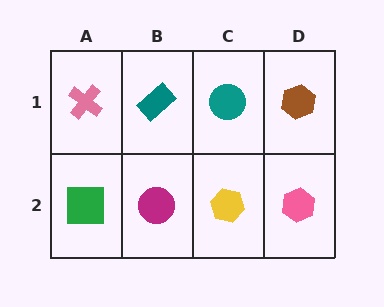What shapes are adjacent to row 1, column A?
A green square (row 2, column A), a teal rectangle (row 1, column B).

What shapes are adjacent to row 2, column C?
A teal circle (row 1, column C), a magenta circle (row 2, column B), a pink hexagon (row 2, column D).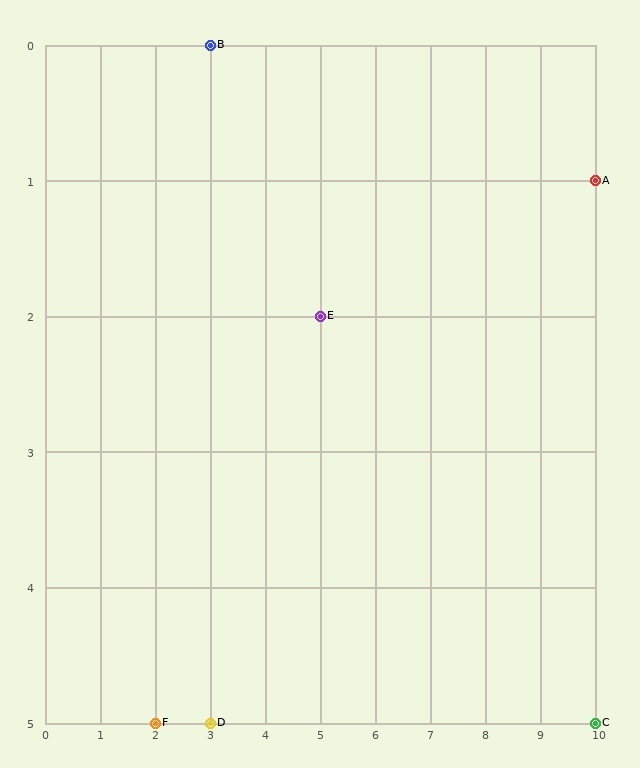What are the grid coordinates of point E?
Point E is at grid coordinates (5, 2).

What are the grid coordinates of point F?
Point F is at grid coordinates (2, 5).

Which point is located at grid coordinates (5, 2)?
Point E is at (5, 2).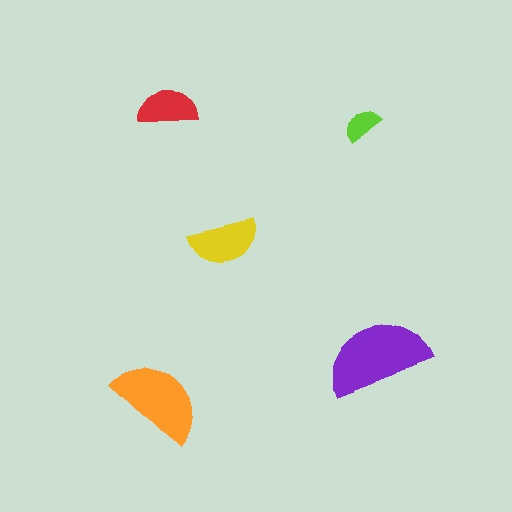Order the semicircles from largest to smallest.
the purple one, the orange one, the yellow one, the red one, the lime one.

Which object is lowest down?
The orange semicircle is bottommost.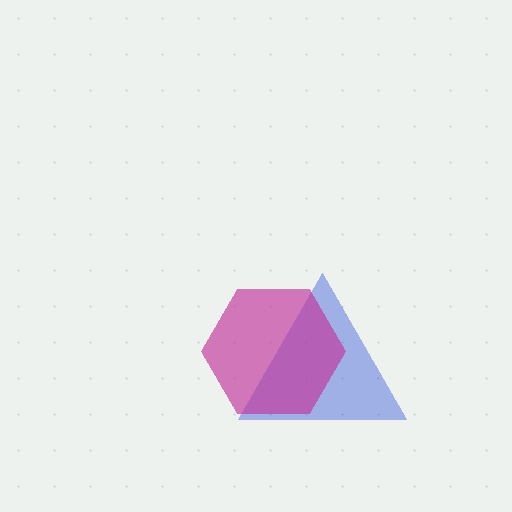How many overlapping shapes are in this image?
There are 2 overlapping shapes in the image.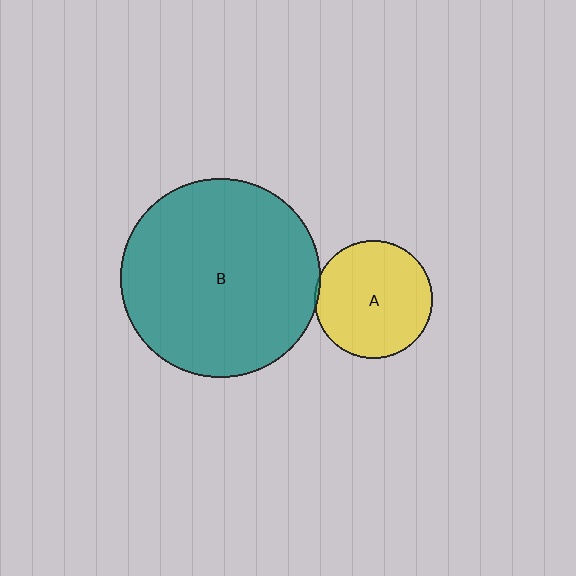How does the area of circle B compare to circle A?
Approximately 2.9 times.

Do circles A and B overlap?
Yes.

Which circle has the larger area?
Circle B (teal).